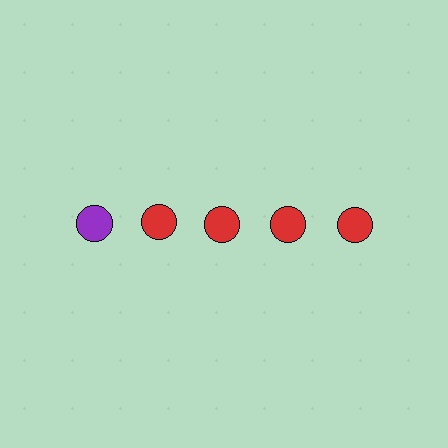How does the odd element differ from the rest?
It has a different color: purple instead of red.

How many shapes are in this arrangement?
There are 5 shapes arranged in a grid pattern.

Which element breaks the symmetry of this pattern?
The purple circle in the top row, leftmost column breaks the symmetry. All other shapes are red circles.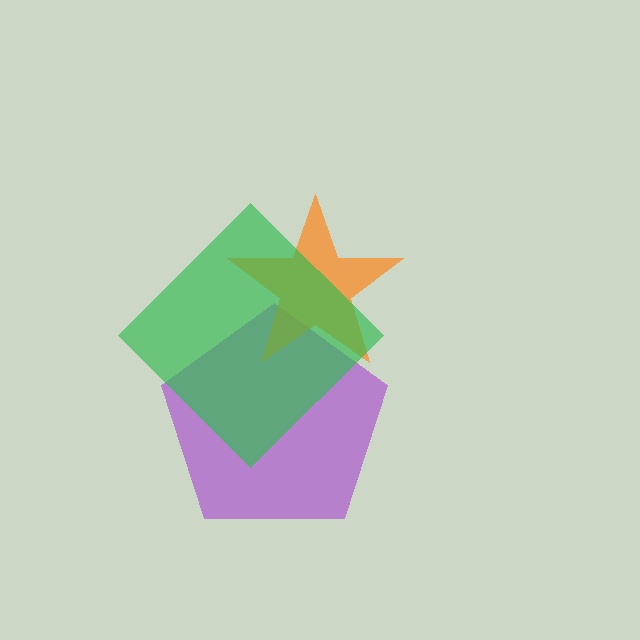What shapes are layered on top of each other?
The layered shapes are: a purple pentagon, an orange star, a green diamond.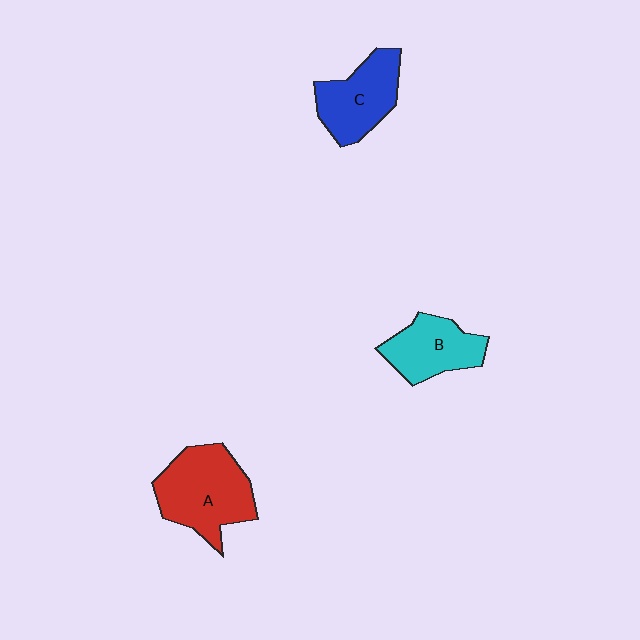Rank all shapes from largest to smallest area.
From largest to smallest: A (red), C (blue), B (cyan).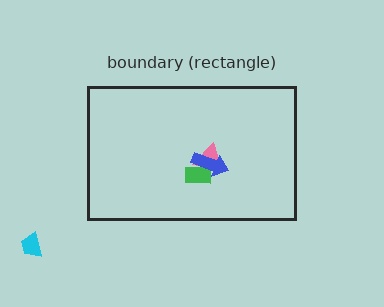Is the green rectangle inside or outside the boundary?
Inside.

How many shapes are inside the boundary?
3 inside, 1 outside.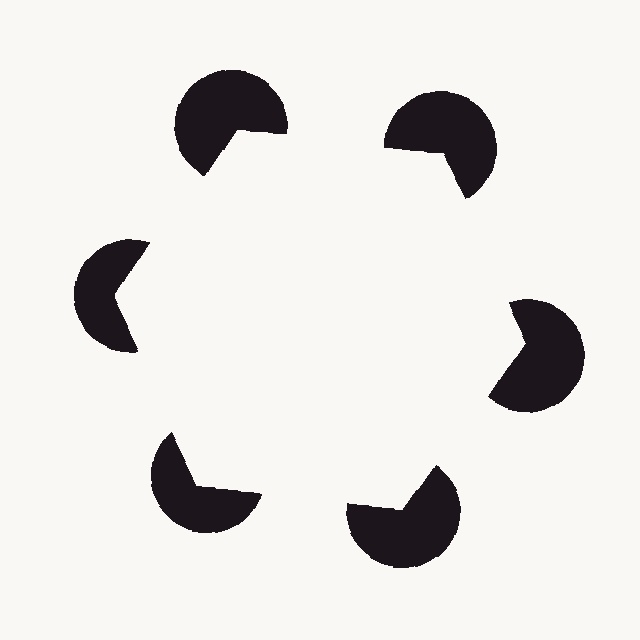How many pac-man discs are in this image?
There are 6 — one at each vertex of the illusory hexagon.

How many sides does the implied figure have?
6 sides.